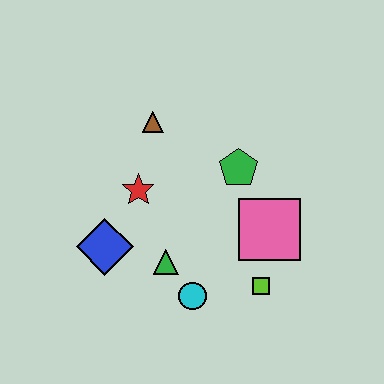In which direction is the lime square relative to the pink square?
The lime square is below the pink square.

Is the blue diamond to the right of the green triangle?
No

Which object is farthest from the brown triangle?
The lime square is farthest from the brown triangle.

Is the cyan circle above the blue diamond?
No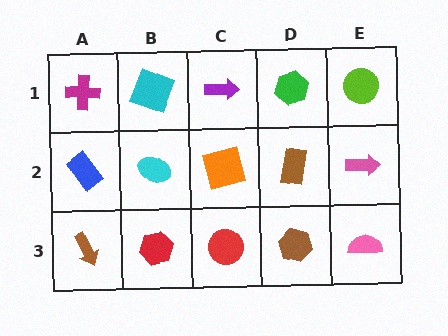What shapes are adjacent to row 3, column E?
A pink arrow (row 2, column E), a brown hexagon (row 3, column D).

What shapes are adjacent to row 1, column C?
An orange square (row 2, column C), a cyan square (row 1, column B), a green hexagon (row 1, column D).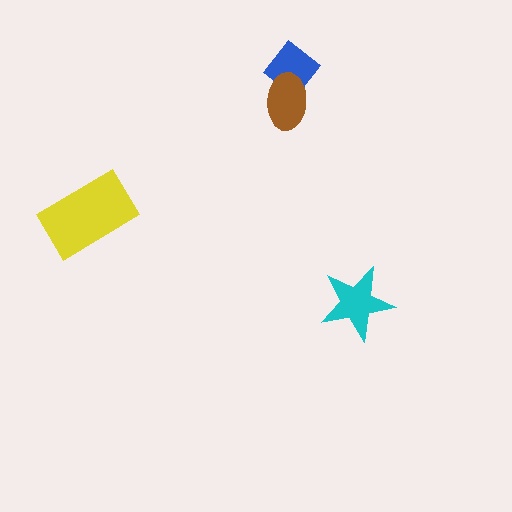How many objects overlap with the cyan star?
0 objects overlap with the cyan star.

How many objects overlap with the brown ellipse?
1 object overlaps with the brown ellipse.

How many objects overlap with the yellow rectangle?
0 objects overlap with the yellow rectangle.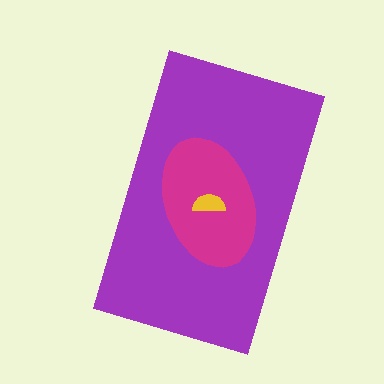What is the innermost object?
The yellow semicircle.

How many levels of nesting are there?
3.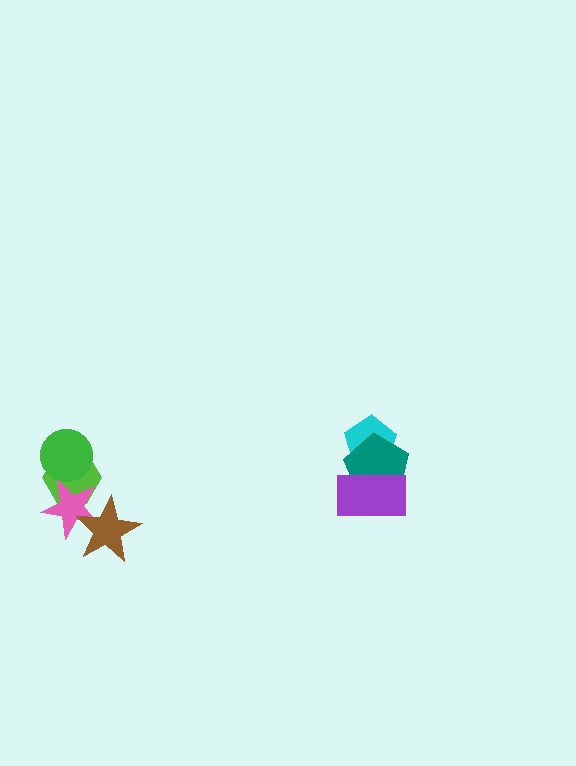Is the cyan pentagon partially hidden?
Yes, it is partially covered by another shape.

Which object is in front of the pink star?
The brown star is in front of the pink star.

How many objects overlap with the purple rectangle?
2 objects overlap with the purple rectangle.